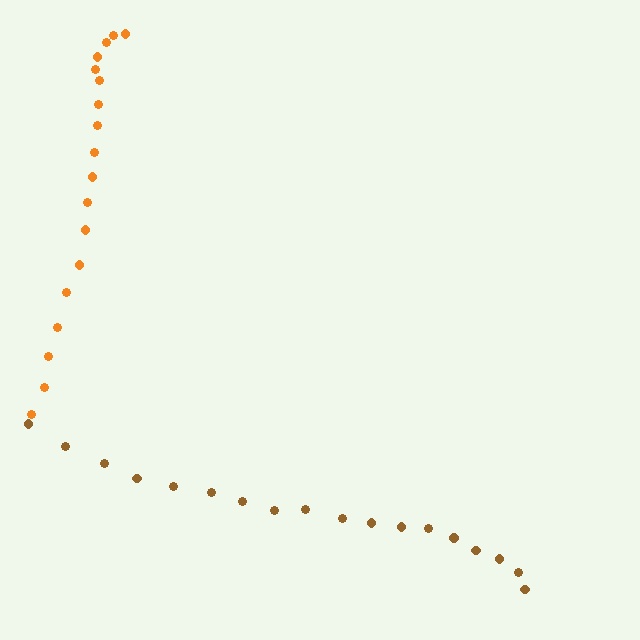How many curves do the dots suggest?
There are 2 distinct paths.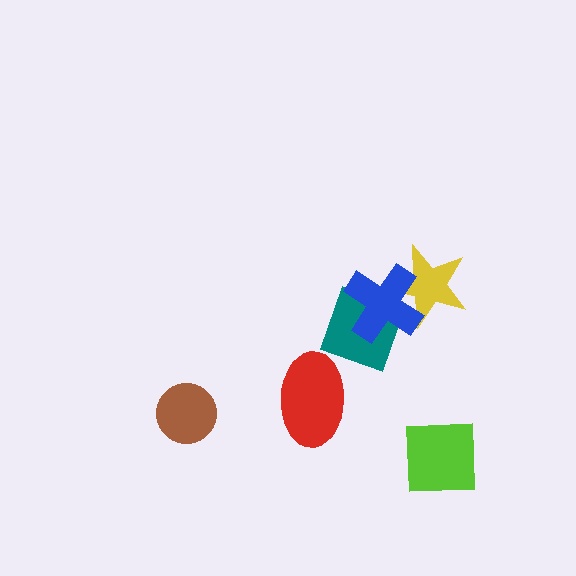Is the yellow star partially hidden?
Yes, it is partially covered by another shape.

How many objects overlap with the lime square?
0 objects overlap with the lime square.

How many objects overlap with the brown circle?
0 objects overlap with the brown circle.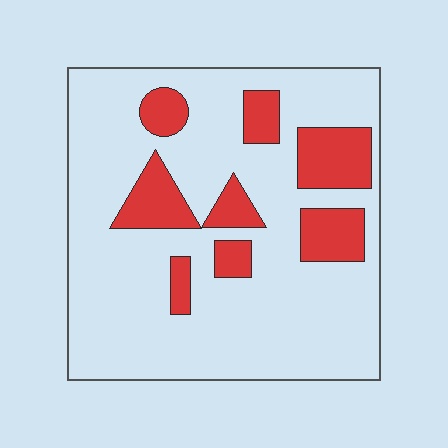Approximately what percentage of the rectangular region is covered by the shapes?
Approximately 20%.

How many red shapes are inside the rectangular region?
8.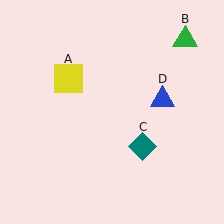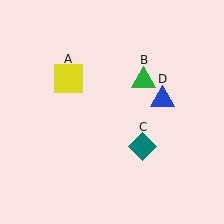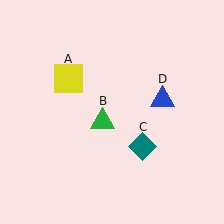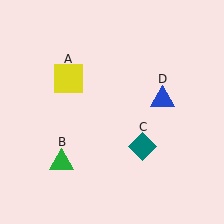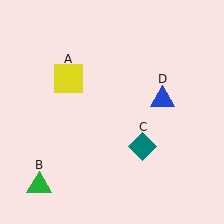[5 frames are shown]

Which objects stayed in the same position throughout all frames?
Yellow square (object A) and teal diamond (object C) and blue triangle (object D) remained stationary.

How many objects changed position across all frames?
1 object changed position: green triangle (object B).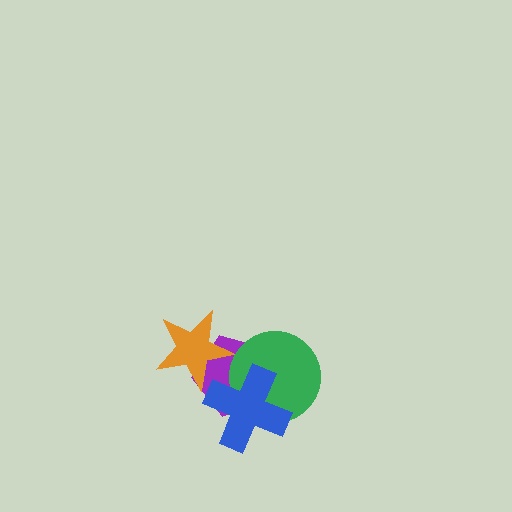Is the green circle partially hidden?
Yes, it is partially covered by another shape.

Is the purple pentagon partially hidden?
Yes, it is partially covered by another shape.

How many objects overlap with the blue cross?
2 objects overlap with the blue cross.